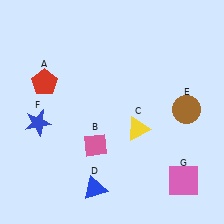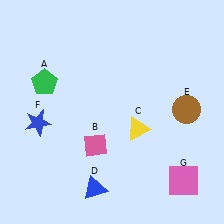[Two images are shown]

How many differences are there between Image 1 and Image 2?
There is 1 difference between the two images.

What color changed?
The pentagon (A) changed from red in Image 1 to green in Image 2.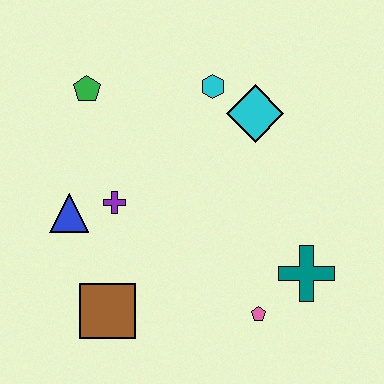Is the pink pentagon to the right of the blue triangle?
Yes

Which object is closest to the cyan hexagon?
The cyan diamond is closest to the cyan hexagon.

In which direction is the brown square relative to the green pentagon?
The brown square is below the green pentagon.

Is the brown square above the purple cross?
No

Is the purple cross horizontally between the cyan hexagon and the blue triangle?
Yes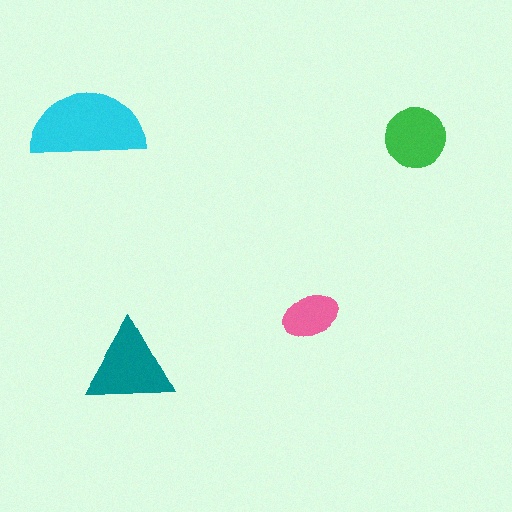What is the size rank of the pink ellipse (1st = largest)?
4th.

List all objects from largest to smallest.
The cyan semicircle, the teal triangle, the green circle, the pink ellipse.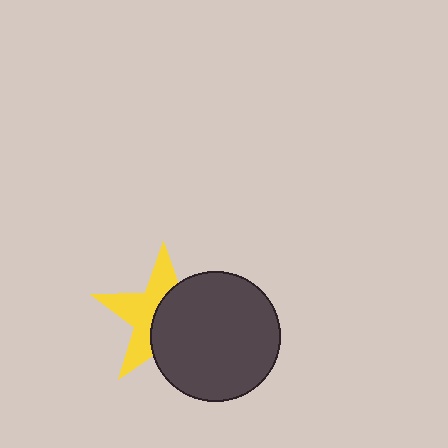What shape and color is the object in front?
The object in front is a dark gray circle.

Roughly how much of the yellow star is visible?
About half of it is visible (roughly 48%).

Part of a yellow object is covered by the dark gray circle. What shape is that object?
It is a star.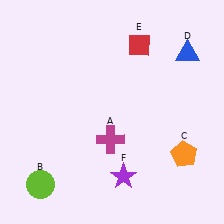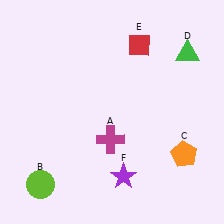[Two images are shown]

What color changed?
The triangle (D) changed from blue in Image 1 to green in Image 2.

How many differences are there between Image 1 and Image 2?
There is 1 difference between the two images.